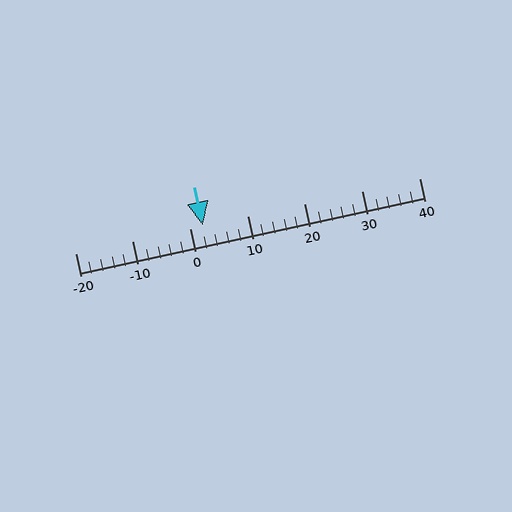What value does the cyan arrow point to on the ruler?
The cyan arrow points to approximately 2.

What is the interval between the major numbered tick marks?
The major tick marks are spaced 10 units apart.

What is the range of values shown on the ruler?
The ruler shows values from -20 to 40.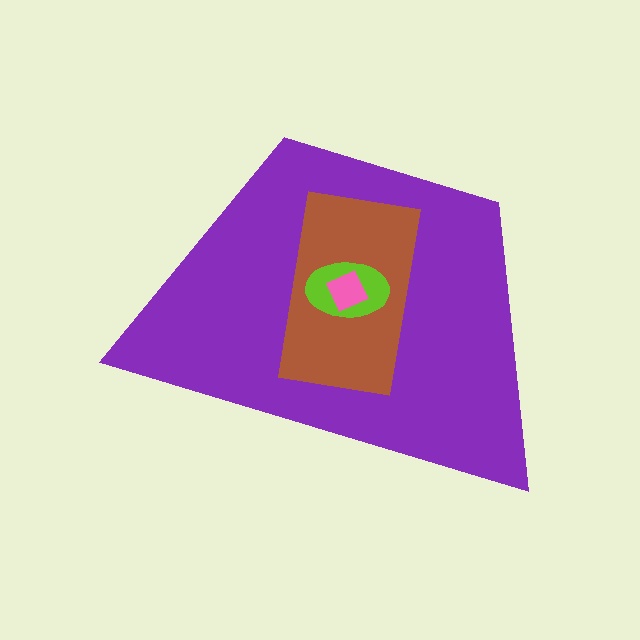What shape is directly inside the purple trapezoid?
The brown rectangle.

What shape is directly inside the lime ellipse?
The pink diamond.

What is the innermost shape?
The pink diamond.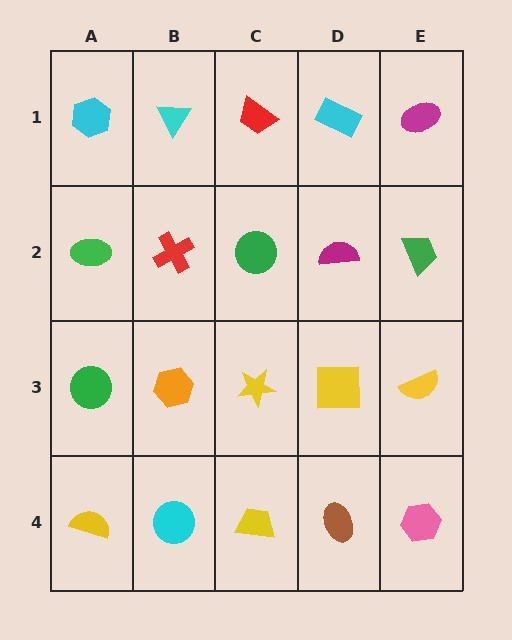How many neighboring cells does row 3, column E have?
3.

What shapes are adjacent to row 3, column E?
A green trapezoid (row 2, column E), a pink hexagon (row 4, column E), a yellow square (row 3, column D).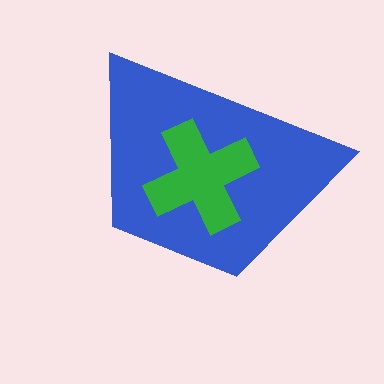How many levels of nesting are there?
2.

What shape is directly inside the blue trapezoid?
The green cross.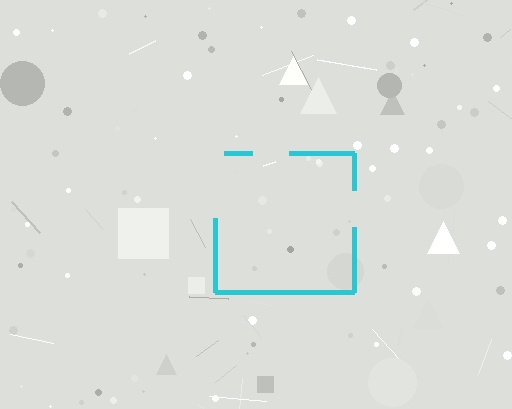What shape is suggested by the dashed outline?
The dashed outline suggests a square.